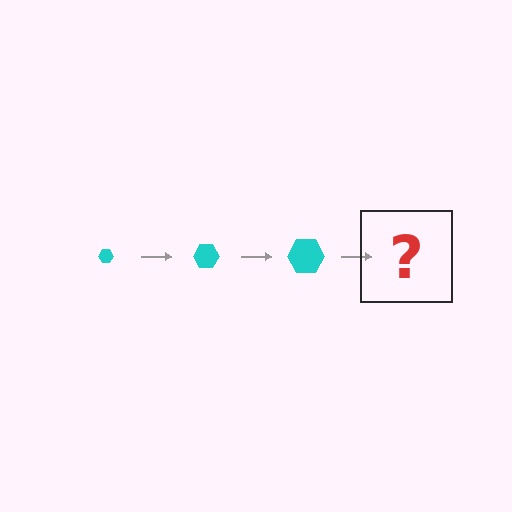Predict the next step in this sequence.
The next step is a cyan hexagon, larger than the previous one.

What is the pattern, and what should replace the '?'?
The pattern is that the hexagon gets progressively larger each step. The '?' should be a cyan hexagon, larger than the previous one.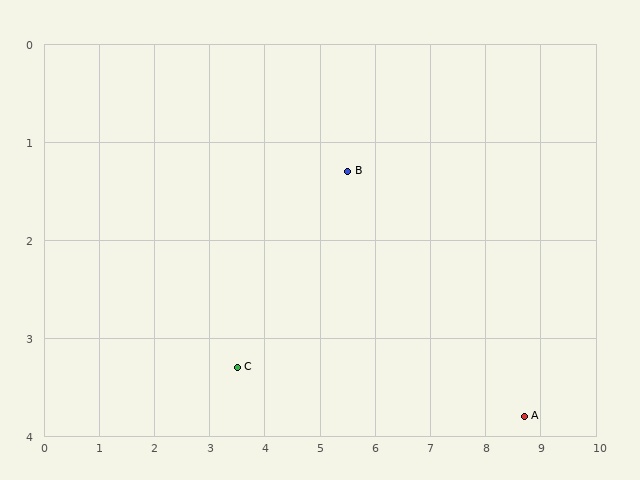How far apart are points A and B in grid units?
Points A and B are about 4.1 grid units apart.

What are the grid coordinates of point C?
Point C is at approximately (3.5, 3.3).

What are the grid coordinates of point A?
Point A is at approximately (8.7, 3.8).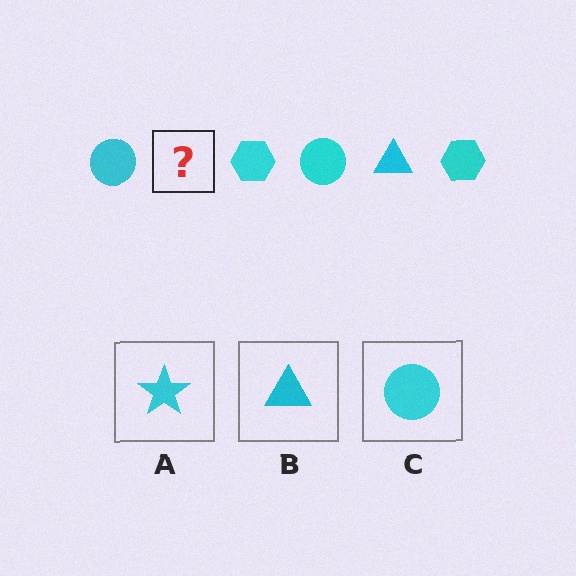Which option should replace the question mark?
Option B.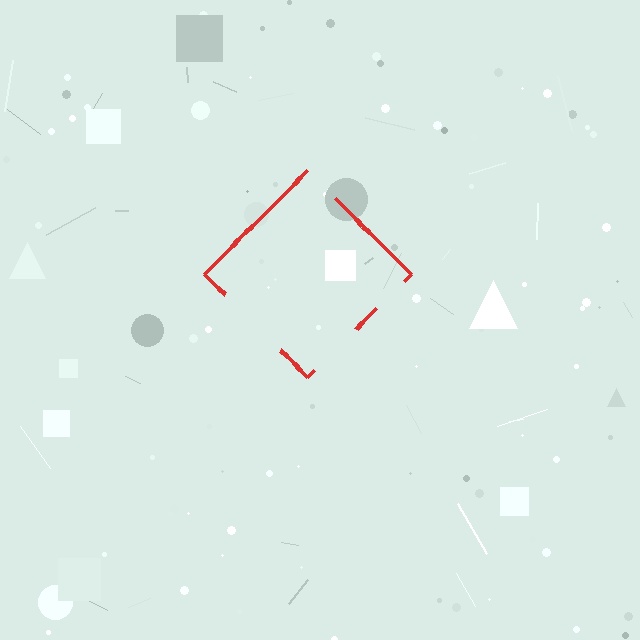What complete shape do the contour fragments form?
The contour fragments form a diamond.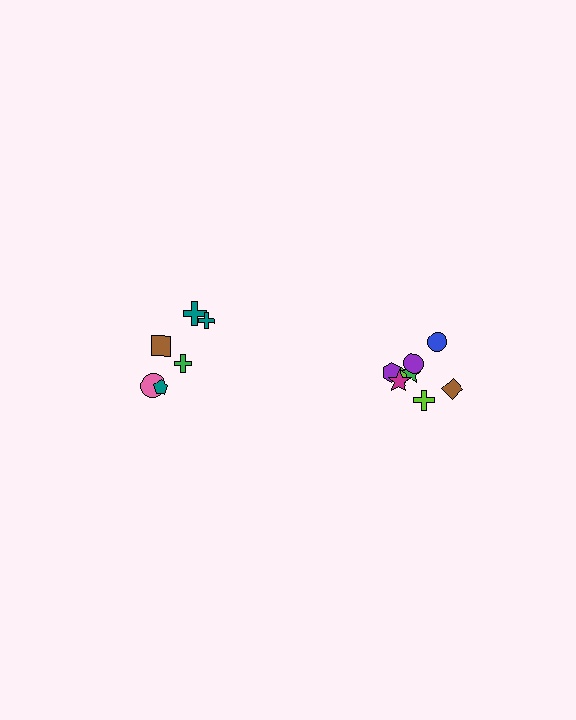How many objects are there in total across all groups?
There are 14 objects.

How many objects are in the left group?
There are 6 objects.